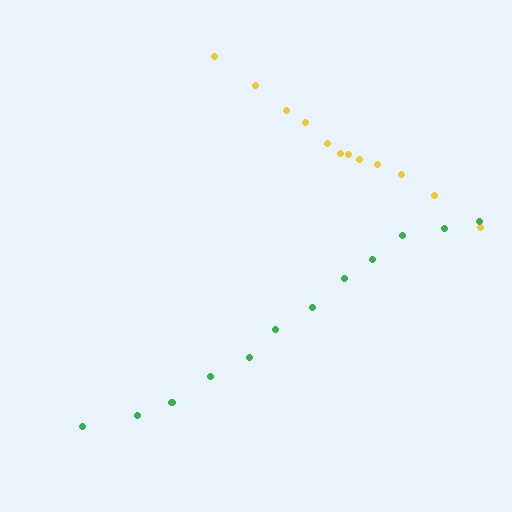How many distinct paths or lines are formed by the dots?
There are 2 distinct paths.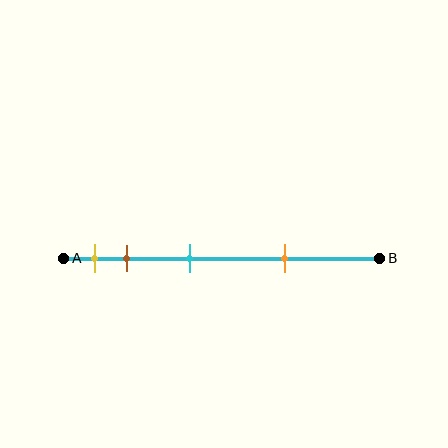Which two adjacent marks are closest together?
The yellow and brown marks are the closest adjacent pair.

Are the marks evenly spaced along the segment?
No, the marks are not evenly spaced.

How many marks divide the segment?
There are 4 marks dividing the segment.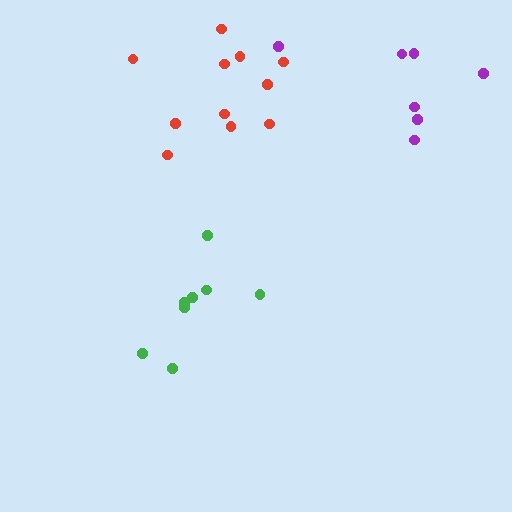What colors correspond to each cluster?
The clusters are colored: green, red, purple.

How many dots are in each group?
Group 1: 8 dots, Group 2: 11 dots, Group 3: 7 dots (26 total).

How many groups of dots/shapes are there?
There are 3 groups.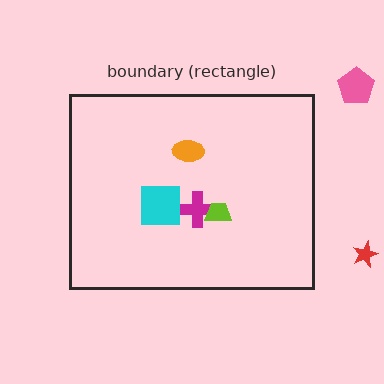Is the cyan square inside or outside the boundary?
Inside.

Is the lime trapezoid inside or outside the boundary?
Inside.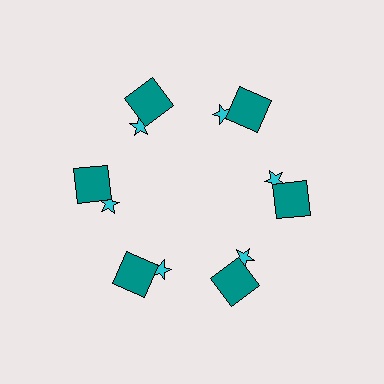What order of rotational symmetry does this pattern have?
This pattern has 6-fold rotational symmetry.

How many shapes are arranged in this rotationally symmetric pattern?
There are 12 shapes, arranged in 6 groups of 2.